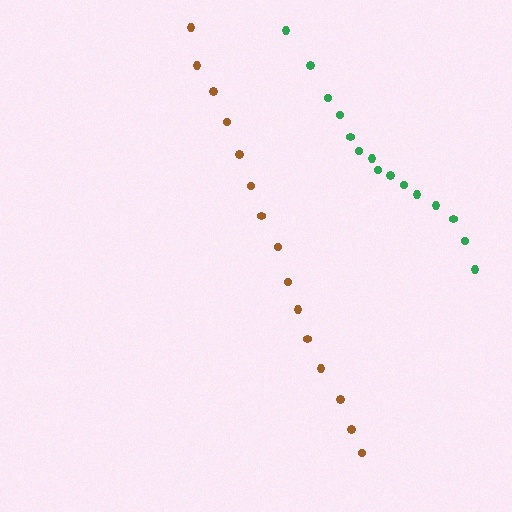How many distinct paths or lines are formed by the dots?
There are 2 distinct paths.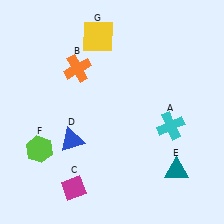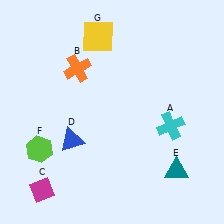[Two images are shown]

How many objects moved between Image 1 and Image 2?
1 object moved between the two images.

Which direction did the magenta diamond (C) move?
The magenta diamond (C) moved left.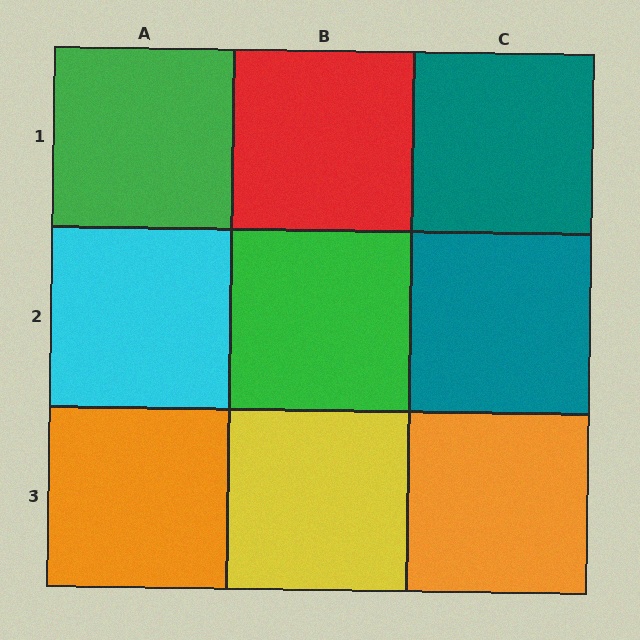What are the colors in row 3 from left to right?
Orange, yellow, orange.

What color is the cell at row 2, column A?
Cyan.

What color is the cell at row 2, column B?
Green.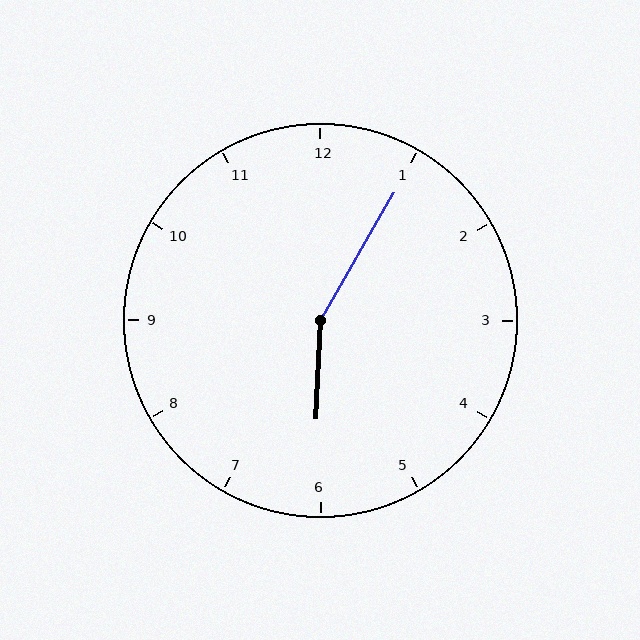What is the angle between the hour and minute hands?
Approximately 152 degrees.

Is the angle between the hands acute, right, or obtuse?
It is obtuse.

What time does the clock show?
6:05.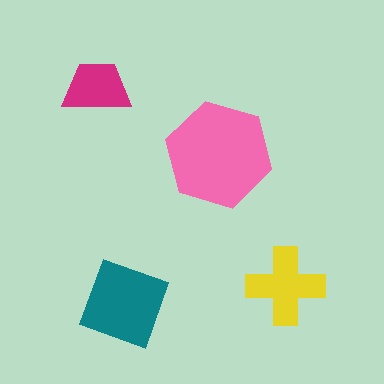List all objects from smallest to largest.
The magenta trapezoid, the yellow cross, the teal square, the pink hexagon.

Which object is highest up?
The magenta trapezoid is topmost.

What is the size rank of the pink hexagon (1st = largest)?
1st.